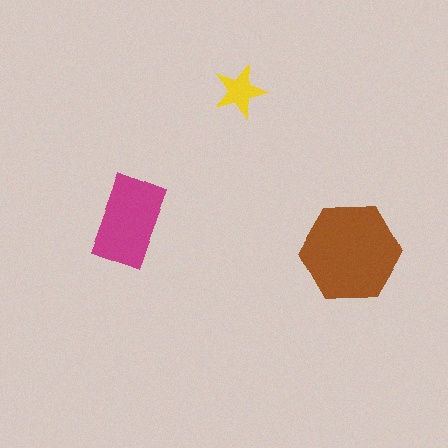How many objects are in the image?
There are 3 objects in the image.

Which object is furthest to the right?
The brown hexagon is rightmost.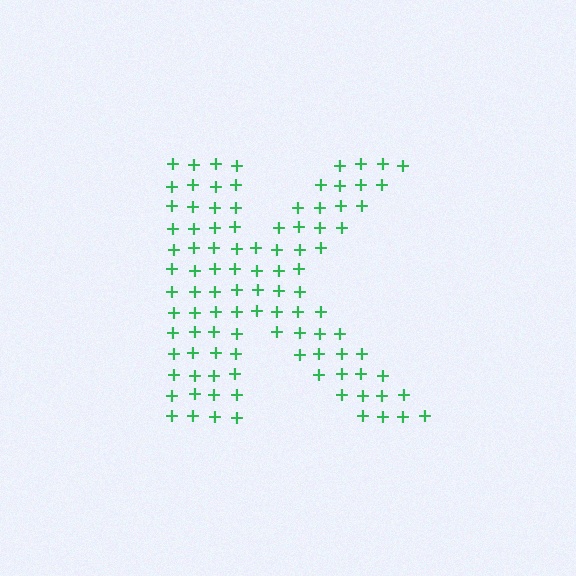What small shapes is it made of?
It is made of small plus signs.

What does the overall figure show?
The overall figure shows the letter K.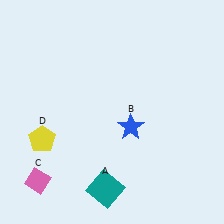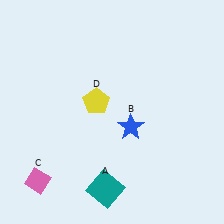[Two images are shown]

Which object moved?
The yellow pentagon (D) moved right.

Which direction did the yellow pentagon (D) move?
The yellow pentagon (D) moved right.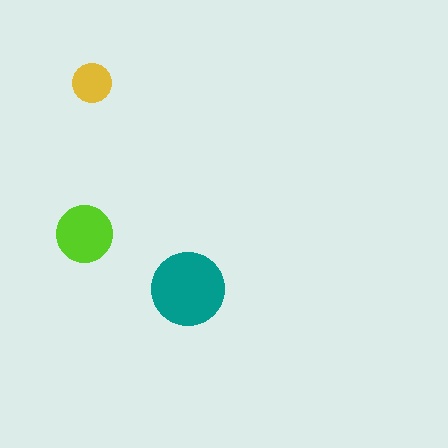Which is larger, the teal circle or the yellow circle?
The teal one.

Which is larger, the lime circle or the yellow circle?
The lime one.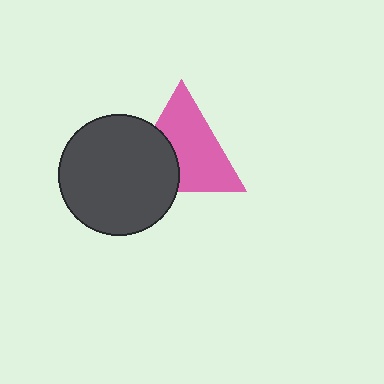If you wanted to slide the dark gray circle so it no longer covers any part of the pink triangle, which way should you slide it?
Slide it toward the lower-left — that is the most direct way to separate the two shapes.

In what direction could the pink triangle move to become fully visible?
The pink triangle could move toward the upper-right. That would shift it out from behind the dark gray circle entirely.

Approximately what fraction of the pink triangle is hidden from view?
Roughly 34% of the pink triangle is hidden behind the dark gray circle.